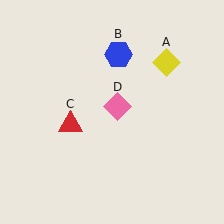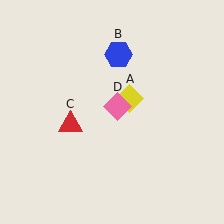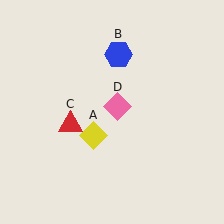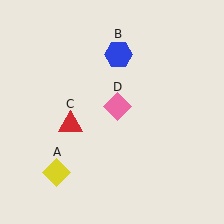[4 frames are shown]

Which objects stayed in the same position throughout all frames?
Blue hexagon (object B) and red triangle (object C) and pink diamond (object D) remained stationary.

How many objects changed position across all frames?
1 object changed position: yellow diamond (object A).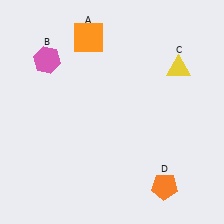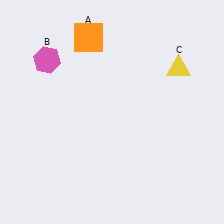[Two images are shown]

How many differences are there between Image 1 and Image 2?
There is 1 difference between the two images.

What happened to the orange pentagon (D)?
The orange pentagon (D) was removed in Image 2. It was in the bottom-right area of Image 1.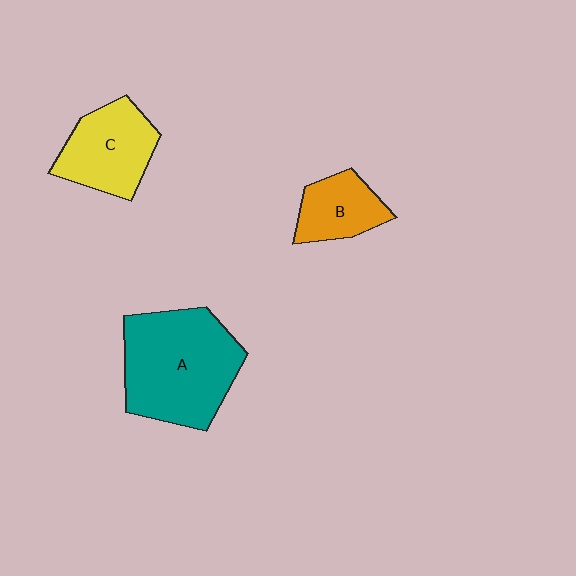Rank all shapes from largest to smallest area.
From largest to smallest: A (teal), C (yellow), B (orange).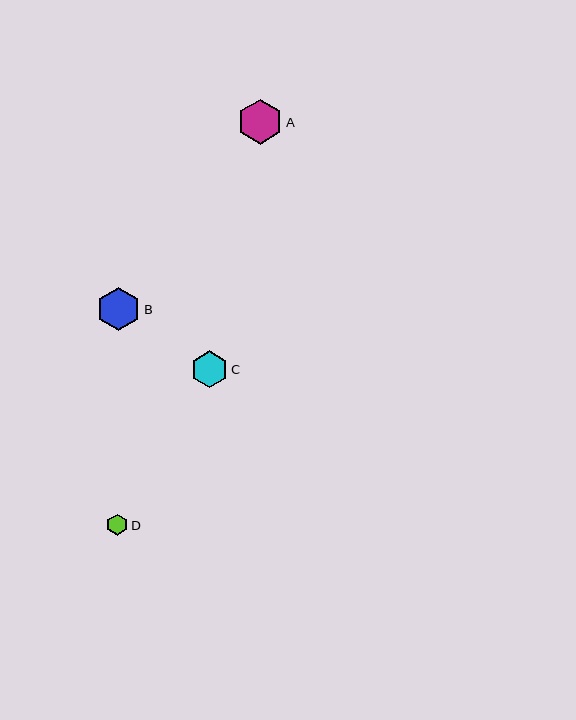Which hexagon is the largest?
Hexagon A is the largest with a size of approximately 45 pixels.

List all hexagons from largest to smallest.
From largest to smallest: A, B, C, D.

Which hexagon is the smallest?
Hexagon D is the smallest with a size of approximately 21 pixels.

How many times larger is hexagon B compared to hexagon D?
Hexagon B is approximately 2.1 times the size of hexagon D.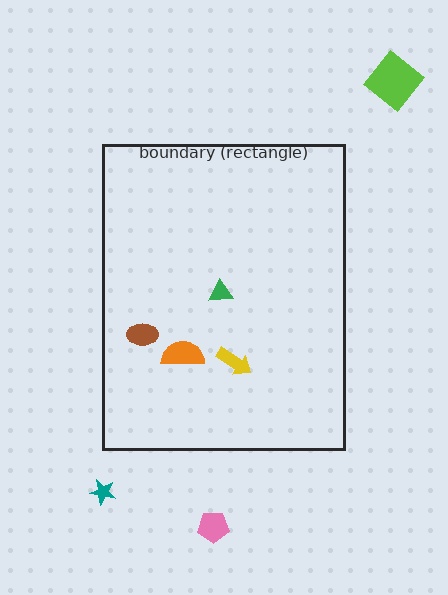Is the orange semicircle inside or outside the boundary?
Inside.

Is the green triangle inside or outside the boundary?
Inside.